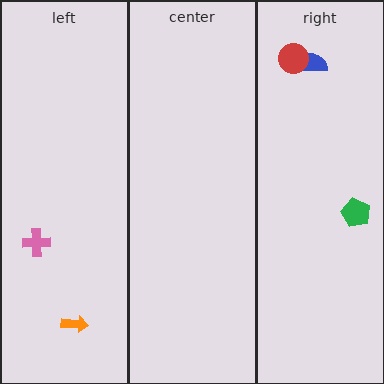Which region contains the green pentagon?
The right region.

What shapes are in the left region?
The pink cross, the orange arrow.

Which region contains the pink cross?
The left region.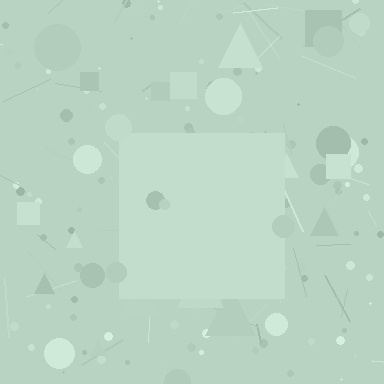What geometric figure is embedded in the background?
A square is embedded in the background.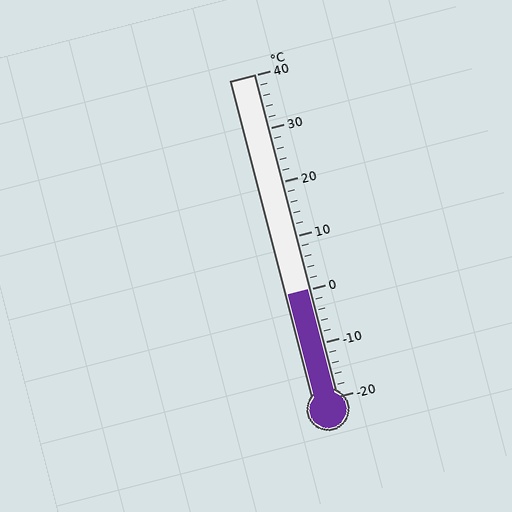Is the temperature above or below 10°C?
The temperature is below 10°C.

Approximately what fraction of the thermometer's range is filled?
The thermometer is filled to approximately 35% of its range.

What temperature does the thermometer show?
The thermometer shows approximately 0°C.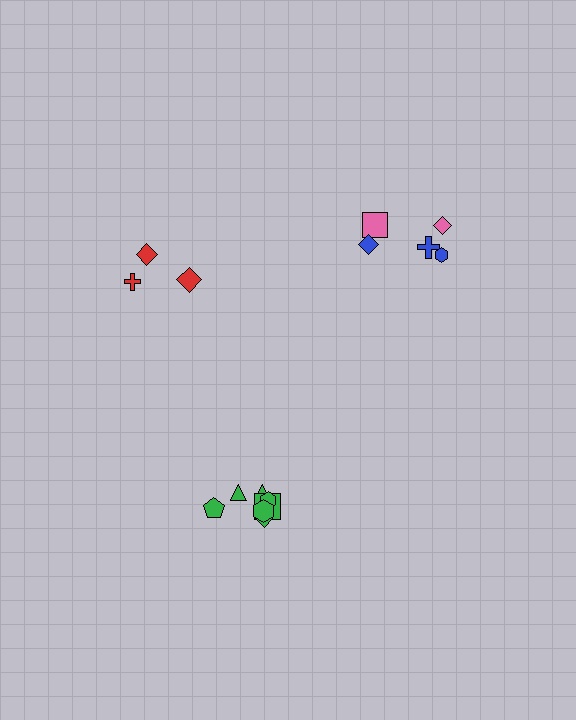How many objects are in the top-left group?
There are 3 objects.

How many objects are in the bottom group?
There are 7 objects.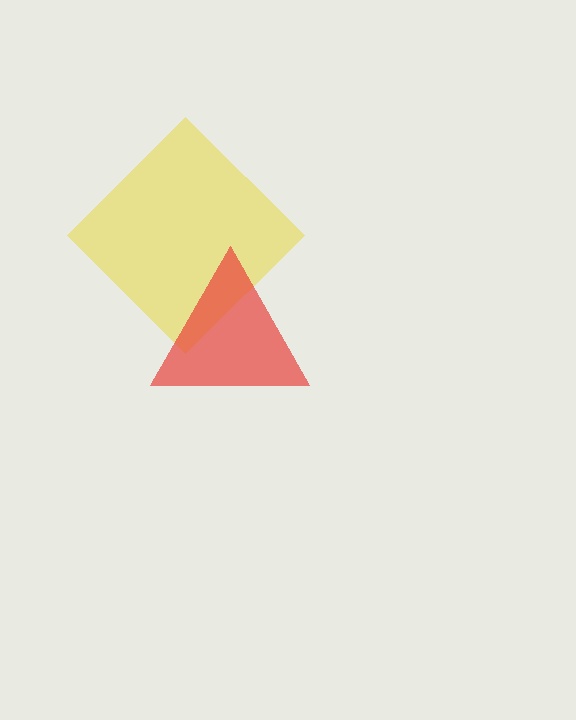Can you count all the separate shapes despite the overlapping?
Yes, there are 2 separate shapes.